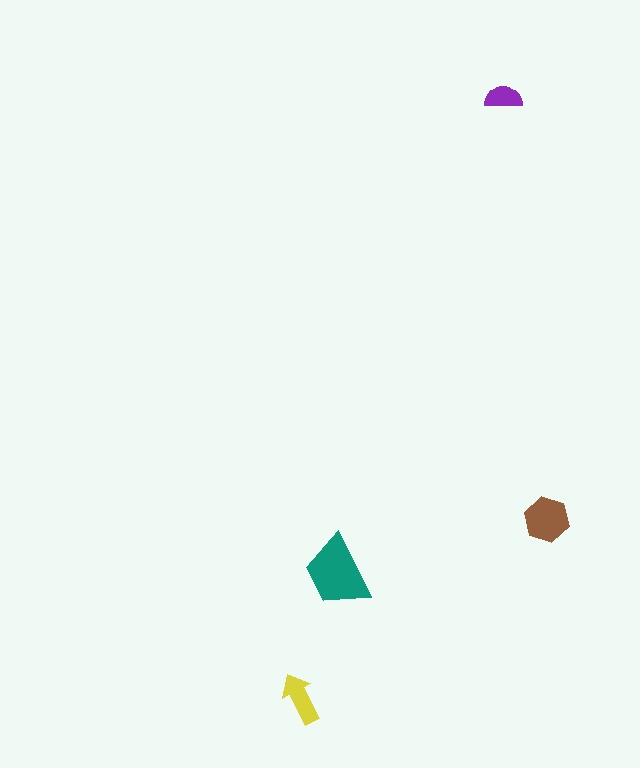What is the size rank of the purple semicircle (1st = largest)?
4th.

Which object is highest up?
The purple semicircle is topmost.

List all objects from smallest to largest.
The purple semicircle, the yellow arrow, the brown hexagon, the teal trapezoid.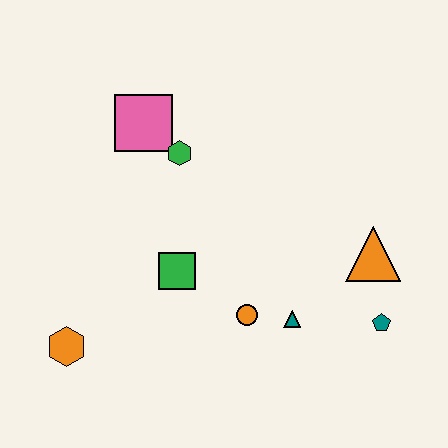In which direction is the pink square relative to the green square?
The pink square is above the green square.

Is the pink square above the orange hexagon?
Yes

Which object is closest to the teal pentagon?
The orange triangle is closest to the teal pentagon.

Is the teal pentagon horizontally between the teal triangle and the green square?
No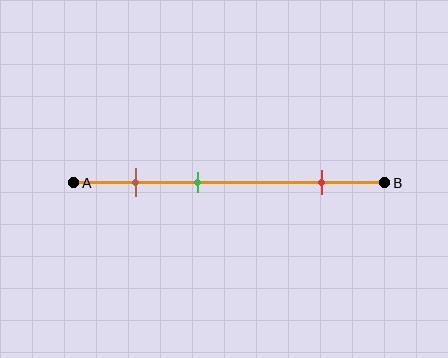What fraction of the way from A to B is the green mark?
The green mark is approximately 40% (0.4) of the way from A to B.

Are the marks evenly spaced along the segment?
No, the marks are not evenly spaced.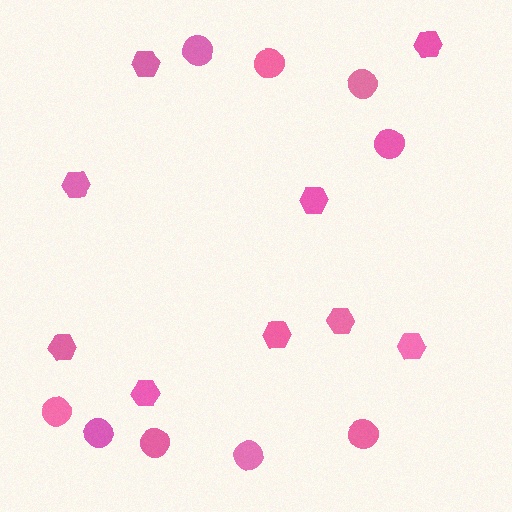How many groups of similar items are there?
There are 2 groups: one group of hexagons (9) and one group of circles (9).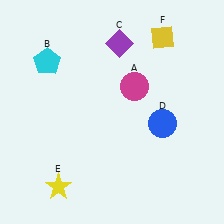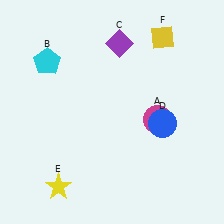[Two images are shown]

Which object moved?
The magenta circle (A) moved down.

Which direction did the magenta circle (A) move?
The magenta circle (A) moved down.